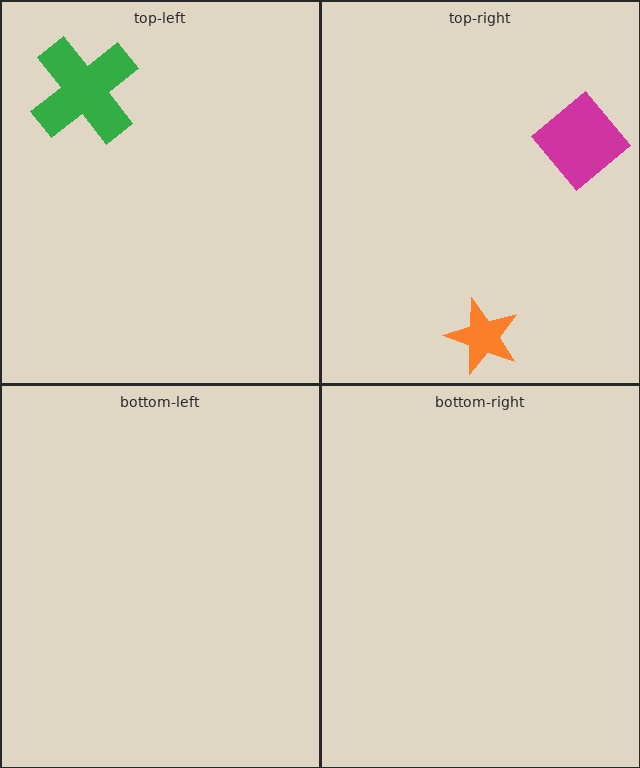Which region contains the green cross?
The top-left region.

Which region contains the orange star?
The top-right region.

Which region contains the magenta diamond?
The top-right region.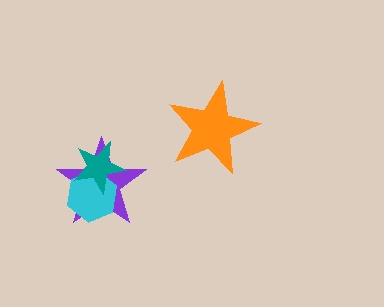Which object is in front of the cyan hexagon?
The teal star is in front of the cyan hexagon.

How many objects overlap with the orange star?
0 objects overlap with the orange star.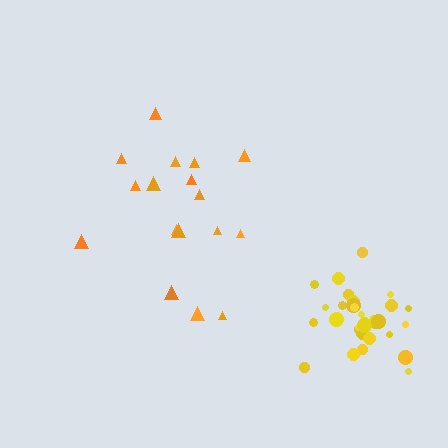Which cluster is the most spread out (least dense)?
Orange.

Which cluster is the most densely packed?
Yellow.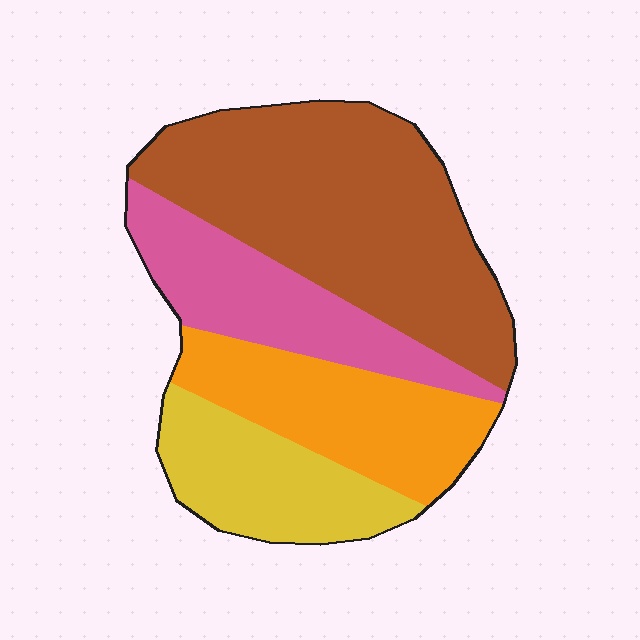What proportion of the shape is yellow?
Yellow covers 17% of the shape.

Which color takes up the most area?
Brown, at roughly 40%.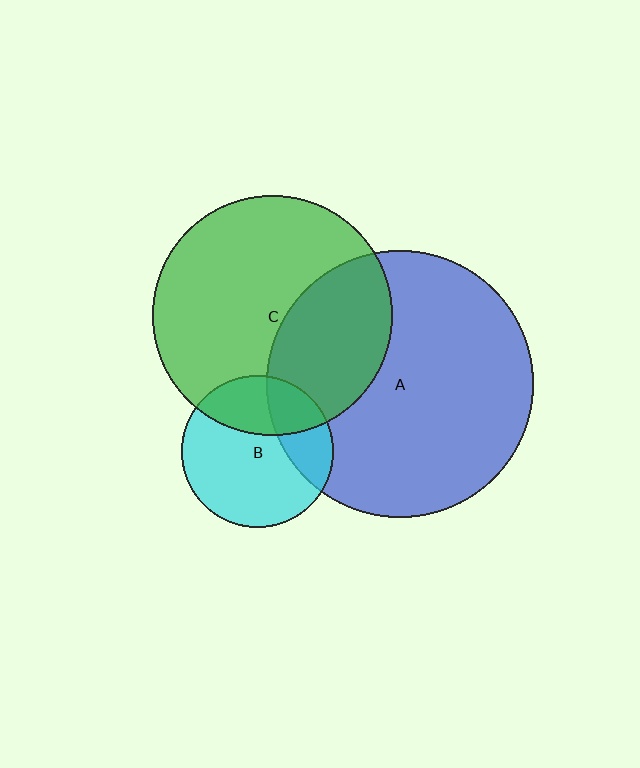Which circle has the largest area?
Circle A (blue).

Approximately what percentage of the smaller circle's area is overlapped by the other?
Approximately 25%.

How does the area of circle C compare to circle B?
Approximately 2.5 times.